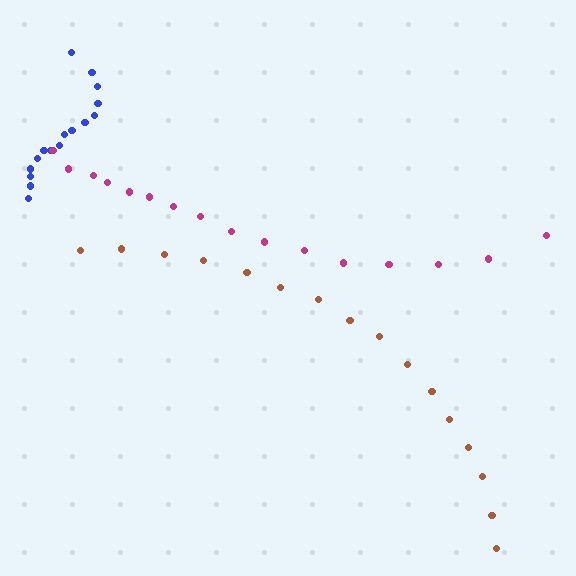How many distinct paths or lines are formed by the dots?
There are 3 distinct paths.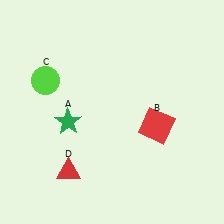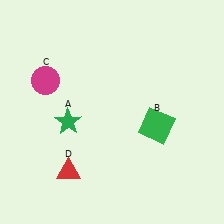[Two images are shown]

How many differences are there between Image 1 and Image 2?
There are 2 differences between the two images.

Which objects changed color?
B changed from red to green. C changed from lime to magenta.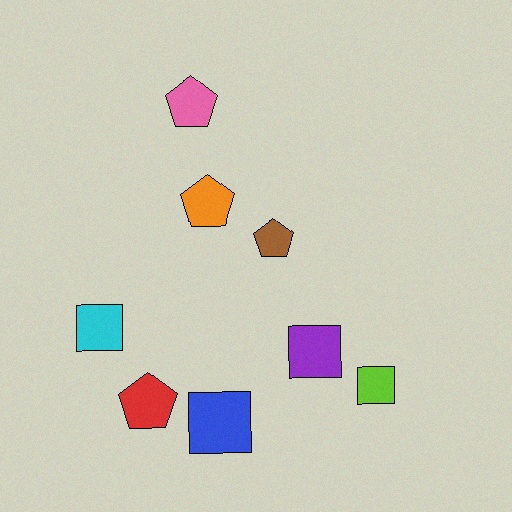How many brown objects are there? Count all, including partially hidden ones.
There is 1 brown object.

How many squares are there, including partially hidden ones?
There are 4 squares.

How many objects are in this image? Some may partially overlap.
There are 8 objects.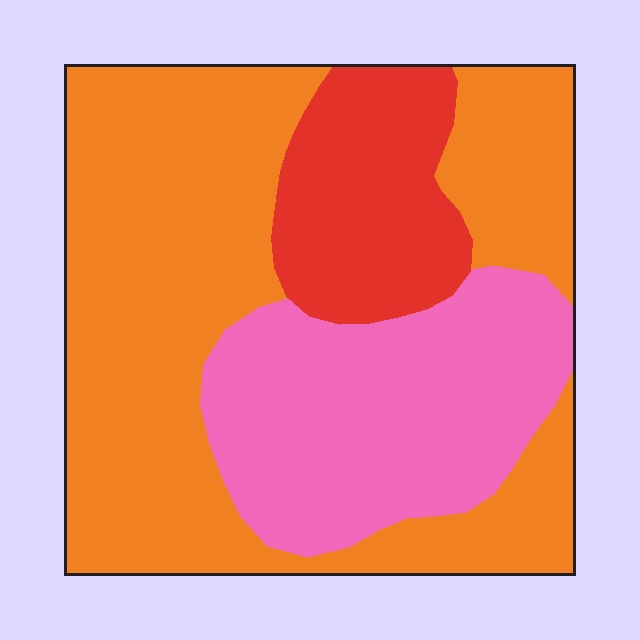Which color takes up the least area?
Red, at roughly 15%.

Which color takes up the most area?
Orange, at roughly 55%.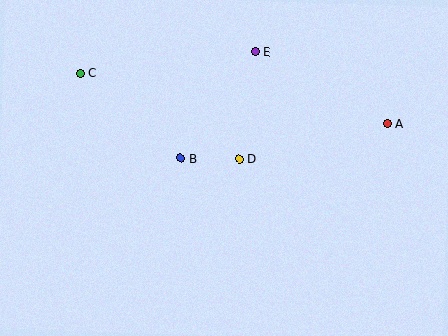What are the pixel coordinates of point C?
Point C is at (80, 73).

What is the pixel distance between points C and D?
The distance between C and D is 181 pixels.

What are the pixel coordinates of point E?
Point E is at (255, 52).